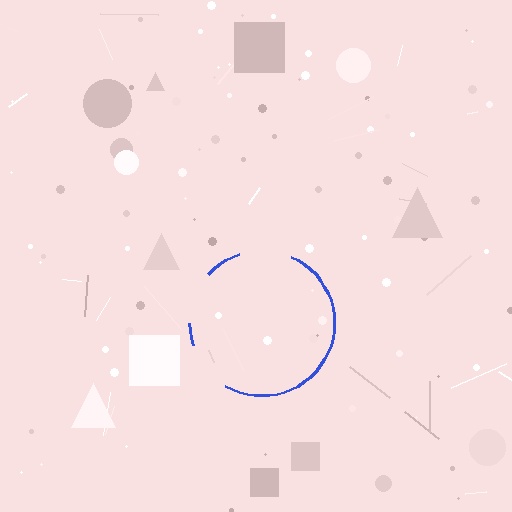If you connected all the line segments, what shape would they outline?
They would outline a circle.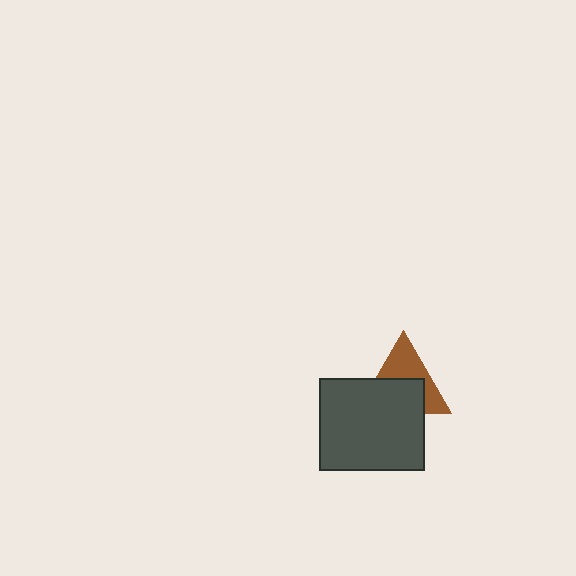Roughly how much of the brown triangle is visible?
About half of it is visible (roughly 47%).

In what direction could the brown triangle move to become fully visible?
The brown triangle could move up. That would shift it out from behind the dark gray rectangle entirely.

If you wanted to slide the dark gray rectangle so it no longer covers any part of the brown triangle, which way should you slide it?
Slide it down — that is the most direct way to separate the two shapes.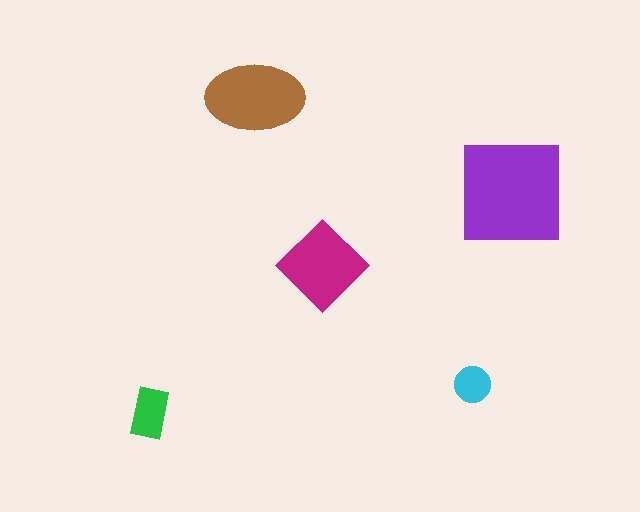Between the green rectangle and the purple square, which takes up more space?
The purple square.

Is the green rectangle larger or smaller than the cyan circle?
Larger.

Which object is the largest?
The purple square.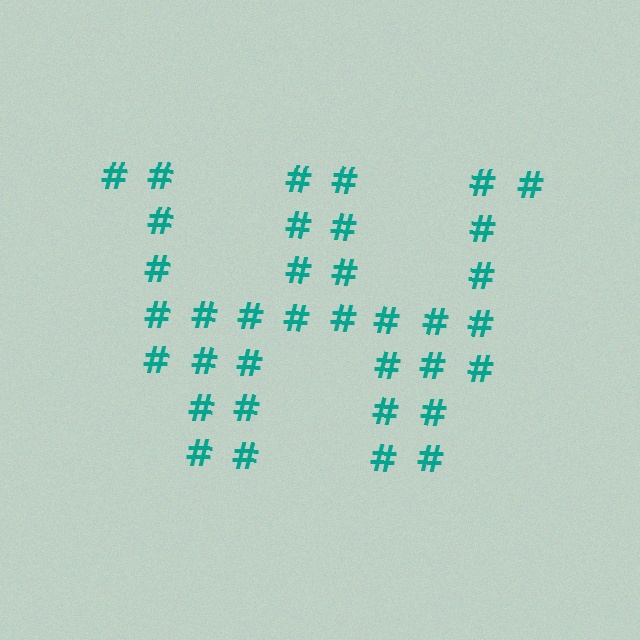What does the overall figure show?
The overall figure shows the letter W.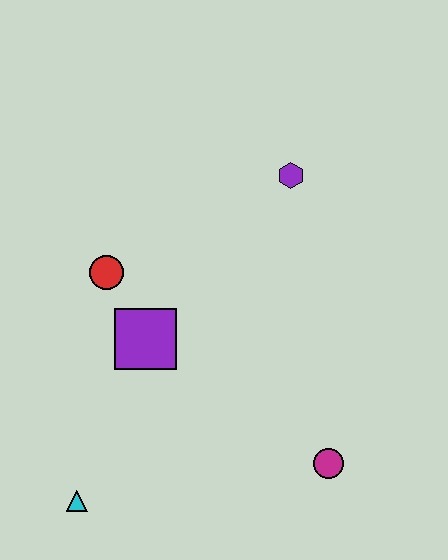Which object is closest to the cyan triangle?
The purple square is closest to the cyan triangle.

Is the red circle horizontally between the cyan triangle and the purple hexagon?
Yes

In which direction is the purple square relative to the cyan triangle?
The purple square is above the cyan triangle.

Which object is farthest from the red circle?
The magenta circle is farthest from the red circle.